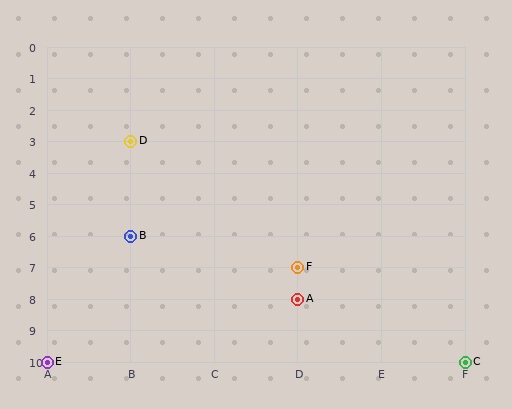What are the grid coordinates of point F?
Point F is at grid coordinates (D, 7).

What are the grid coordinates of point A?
Point A is at grid coordinates (D, 8).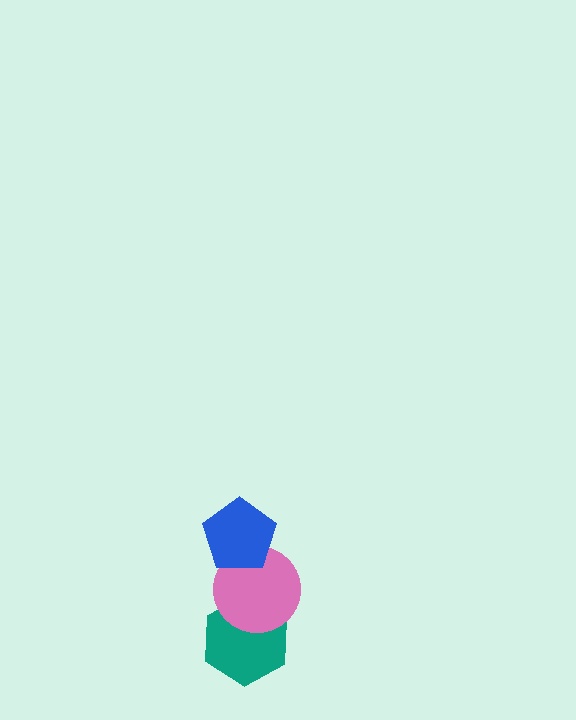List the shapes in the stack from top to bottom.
From top to bottom: the blue pentagon, the pink circle, the teal hexagon.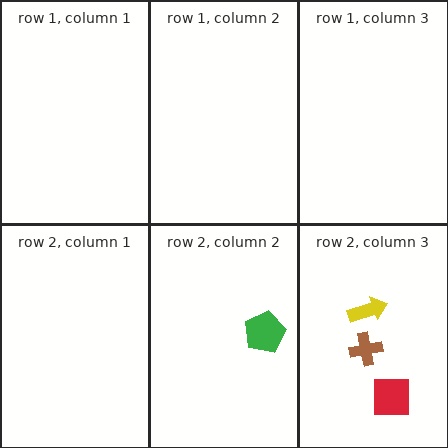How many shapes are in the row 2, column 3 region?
3.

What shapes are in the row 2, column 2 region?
The green pentagon.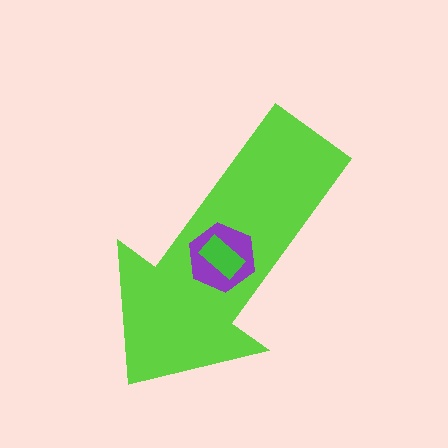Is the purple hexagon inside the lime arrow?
Yes.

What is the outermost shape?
The lime arrow.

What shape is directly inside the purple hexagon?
The green rectangle.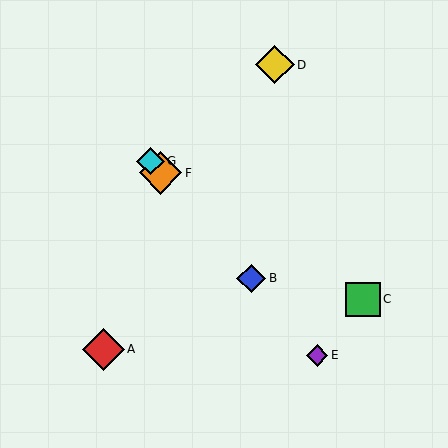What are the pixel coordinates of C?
Object C is at (363, 299).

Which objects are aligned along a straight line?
Objects B, E, F, G are aligned along a straight line.